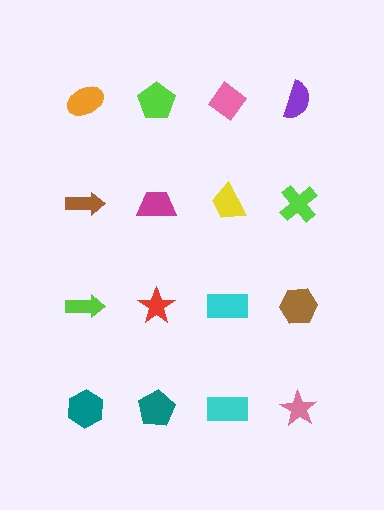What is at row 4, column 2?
A teal pentagon.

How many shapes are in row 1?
4 shapes.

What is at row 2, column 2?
A magenta trapezoid.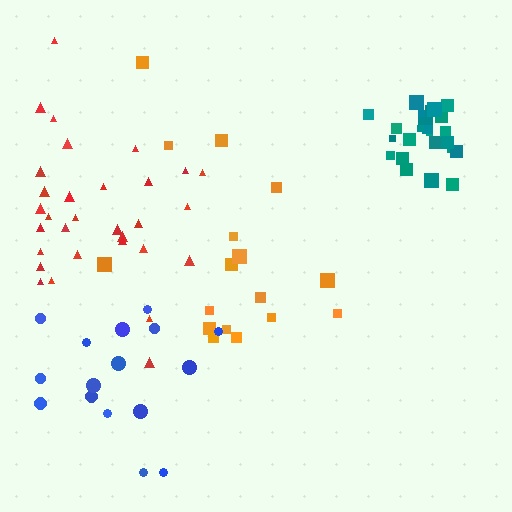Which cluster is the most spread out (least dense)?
Orange.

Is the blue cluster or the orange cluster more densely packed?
Blue.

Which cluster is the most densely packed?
Teal.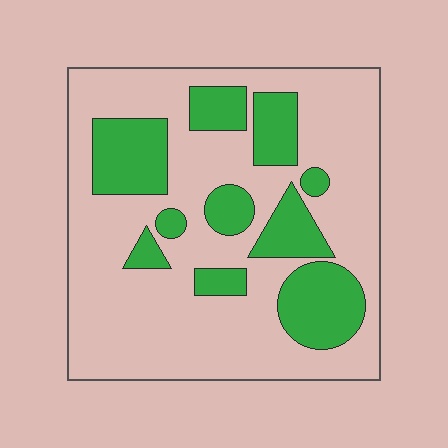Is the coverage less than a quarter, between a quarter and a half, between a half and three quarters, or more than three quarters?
Between a quarter and a half.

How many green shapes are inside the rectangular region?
10.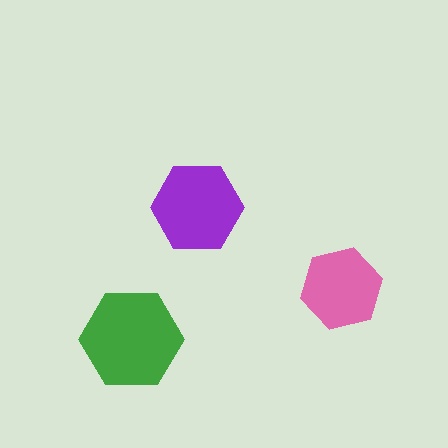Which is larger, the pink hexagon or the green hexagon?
The green one.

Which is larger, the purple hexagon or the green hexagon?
The green one.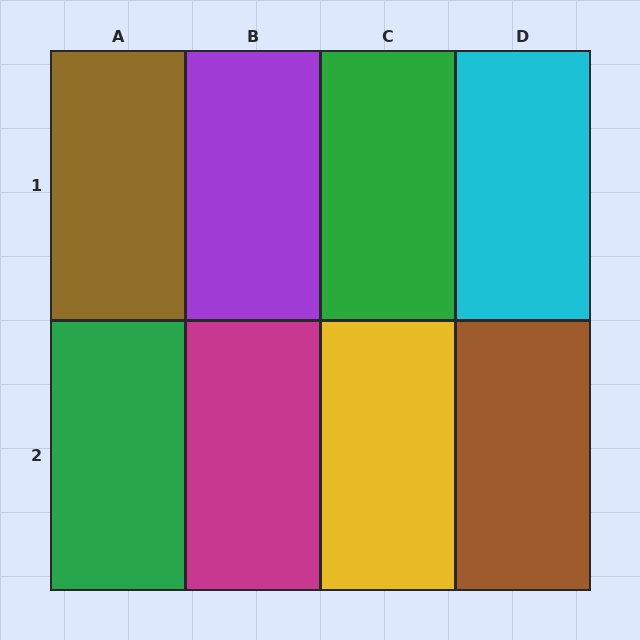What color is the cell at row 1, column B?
Purple.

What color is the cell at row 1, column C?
Green.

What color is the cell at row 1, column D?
Cyan.